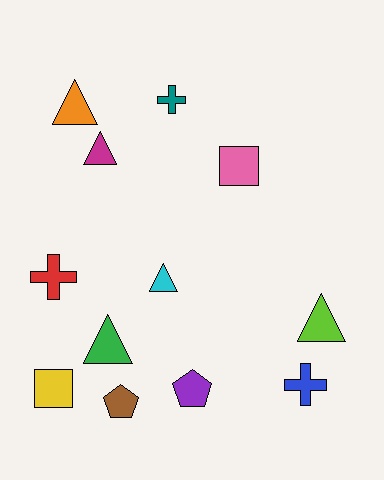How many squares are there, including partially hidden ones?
There are 2 squares.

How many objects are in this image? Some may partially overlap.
There are 12 objects.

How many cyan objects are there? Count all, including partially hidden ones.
There is 1 cyan object.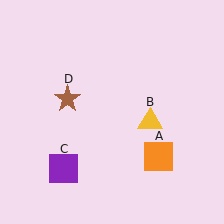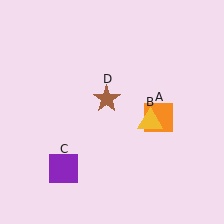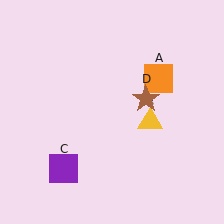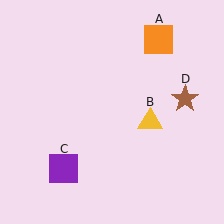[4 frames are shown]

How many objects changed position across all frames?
2 objects changed position: orange square (object A), brown star (object D).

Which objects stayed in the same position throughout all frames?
Yellow triangle (object B) and purple square (object C) remained stationary.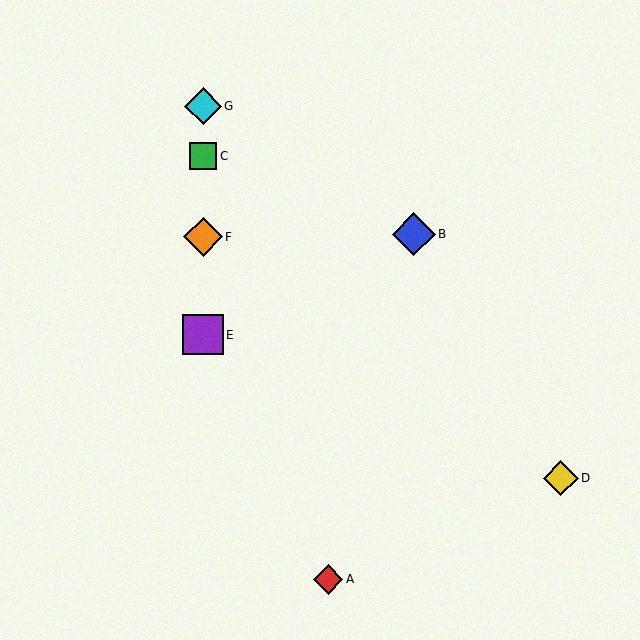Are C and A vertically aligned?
No, C is at x≈203 and A is at x≈328.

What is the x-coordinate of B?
Object B is at x≈414.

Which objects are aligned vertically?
Objects C, E, F, G are aligned vertically.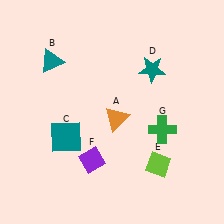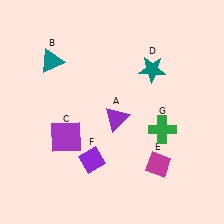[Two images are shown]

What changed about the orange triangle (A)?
In Image 1, A is orange. In Image 2, it changed to purple.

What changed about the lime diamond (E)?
In Image 1, E is lime. In Image 2, it changed to magenta.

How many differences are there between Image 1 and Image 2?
There are 3 differences between the two images.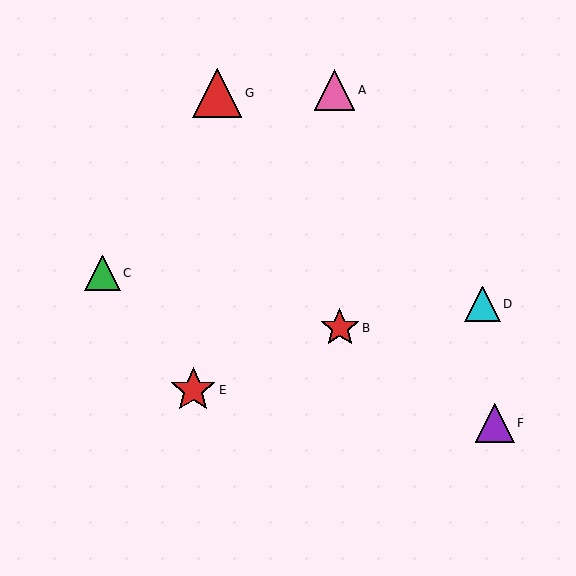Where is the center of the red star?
The center of the red star is at (193, 390).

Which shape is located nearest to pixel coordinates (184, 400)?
The red star (labeled E) at (193, 390) is nearest to that location.